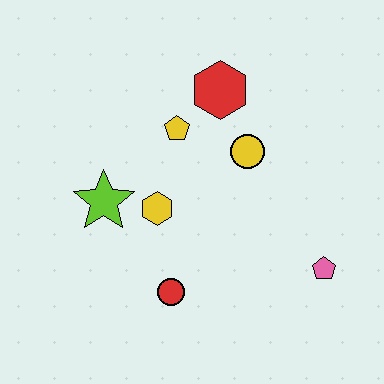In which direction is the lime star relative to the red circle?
The lime star is above the red circle.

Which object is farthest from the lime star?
The pink pentagon is farthest from the lime star.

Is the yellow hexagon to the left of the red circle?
Yes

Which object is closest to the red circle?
The yellow hexagon is closest to the red circle.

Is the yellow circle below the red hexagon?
Yes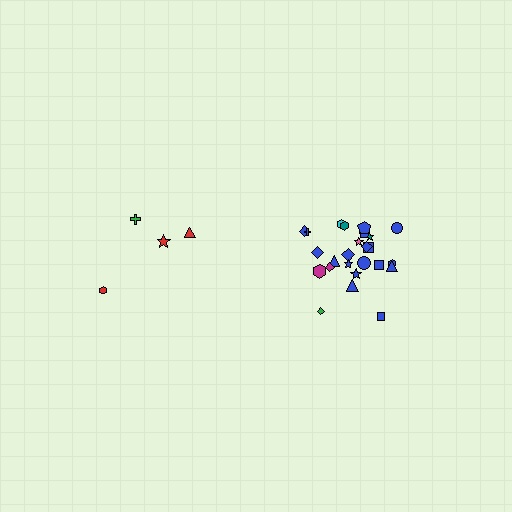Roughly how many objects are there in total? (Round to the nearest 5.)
Roughly 30 objects in total.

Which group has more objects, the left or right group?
The right group.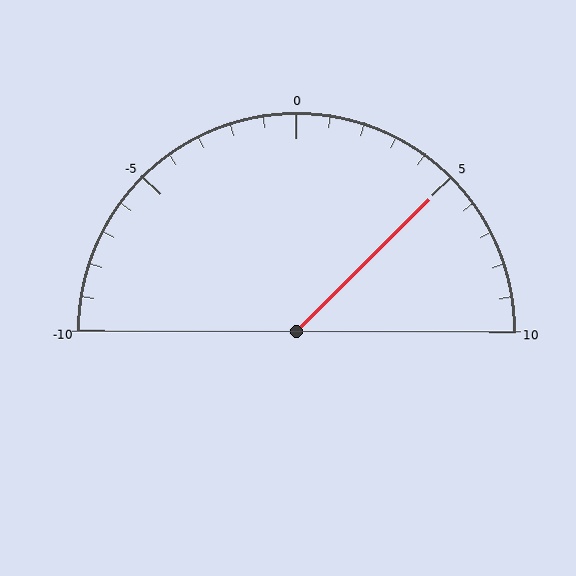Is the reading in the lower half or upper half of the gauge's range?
The reading is in the upper half of the range (-10 to 10).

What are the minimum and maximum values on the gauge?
The gauge ranges from -10 to 10.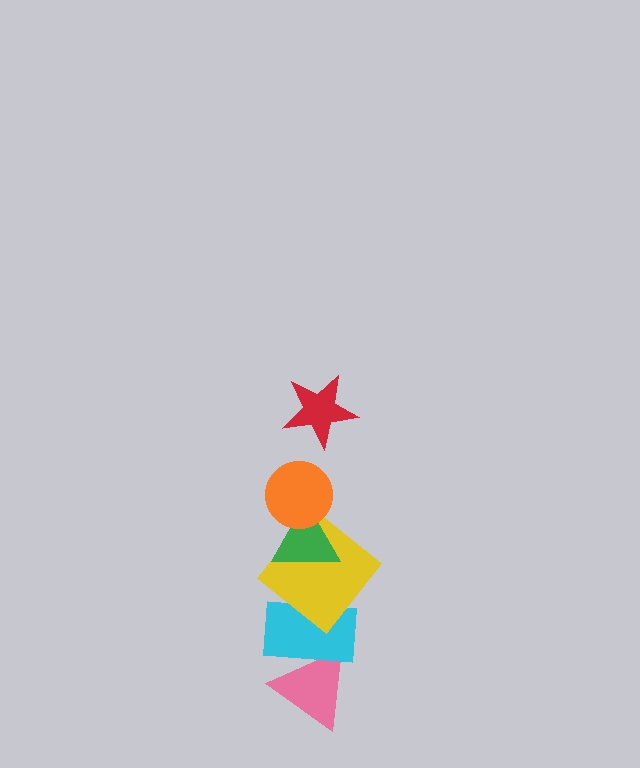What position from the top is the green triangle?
The green triangle is 3rd from the top.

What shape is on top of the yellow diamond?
The green triangle is on top of the yellow diamond.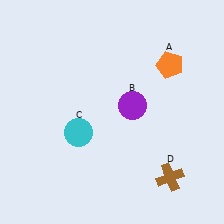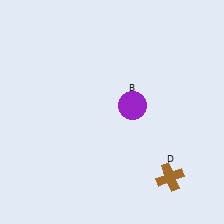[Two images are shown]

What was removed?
The orange pentagon (A), the cyan circle (C) were removed in Image 2.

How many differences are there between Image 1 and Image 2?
There are 2 differences between the two images.